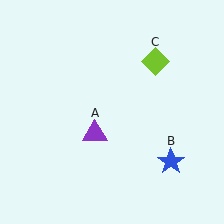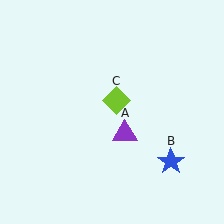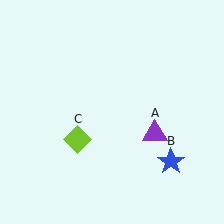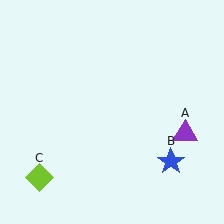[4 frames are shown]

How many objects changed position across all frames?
2 objects changed position: purple triangle (object A), lime diamond (object C).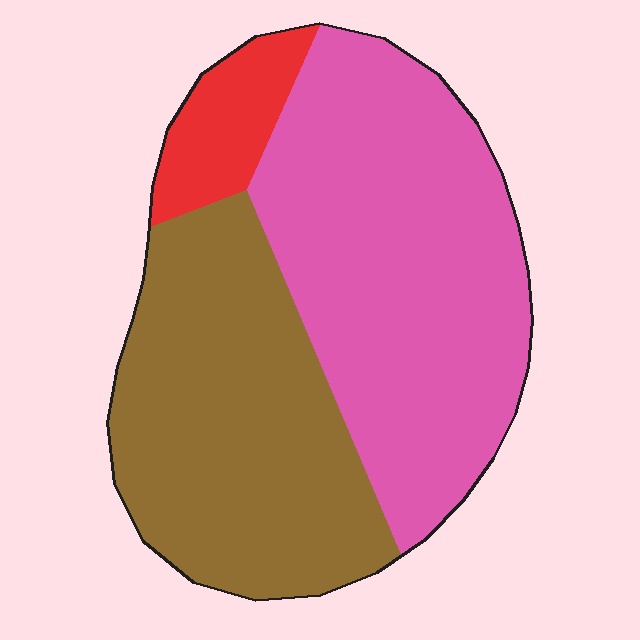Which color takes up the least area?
Red, at roughly 10%.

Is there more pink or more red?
Pink.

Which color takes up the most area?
Pink, at roughly 50%.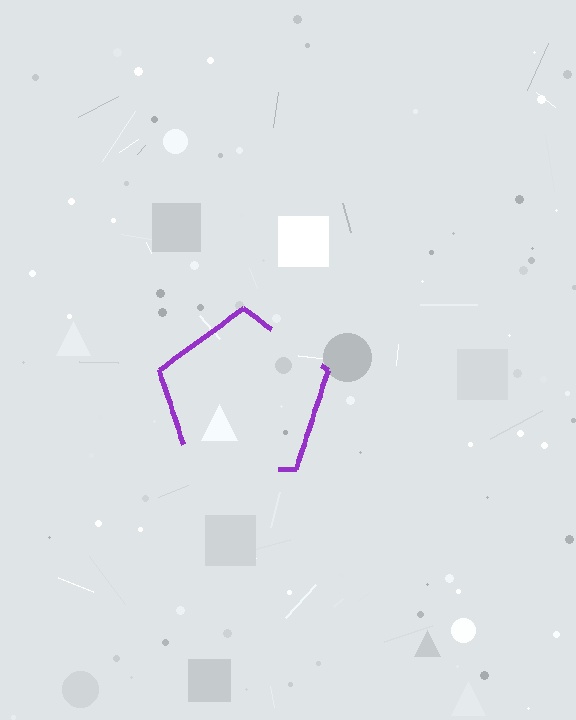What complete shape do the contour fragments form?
The contour fragments form a pentagon.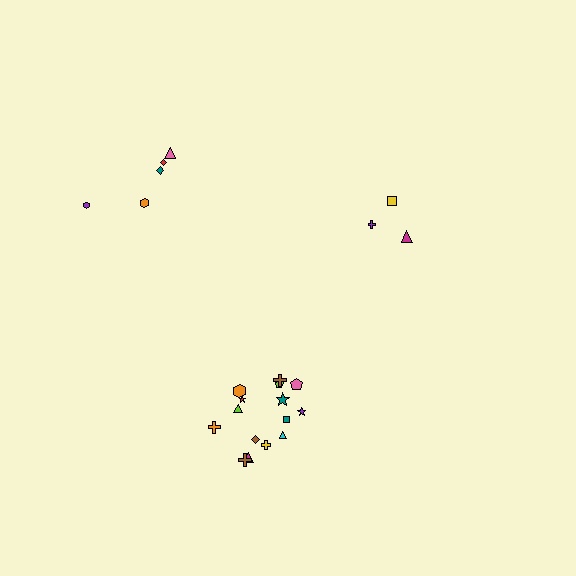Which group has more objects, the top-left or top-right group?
The top-left group.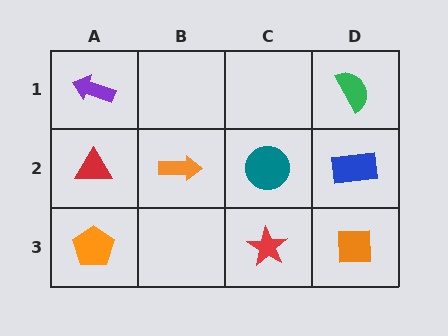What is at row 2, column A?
A red triangle.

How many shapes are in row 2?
4 shapes.